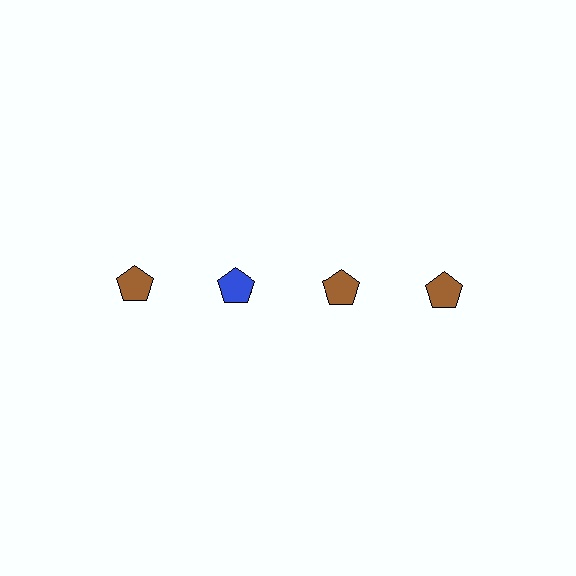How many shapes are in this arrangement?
There are 4 shapes arranged in a grid pattern.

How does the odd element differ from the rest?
It has a different color: blue instead of brown.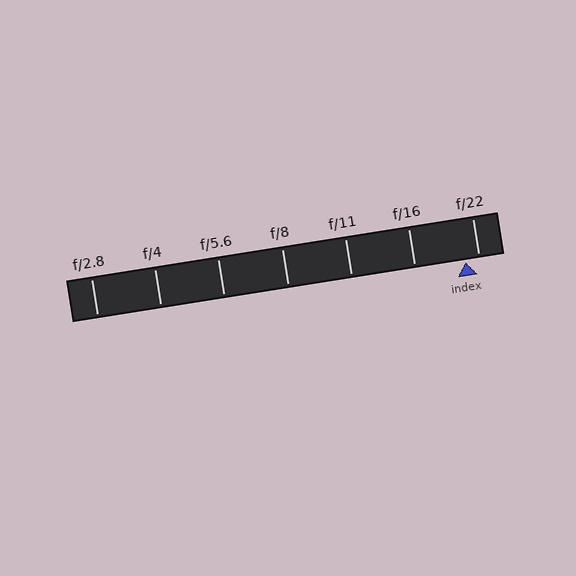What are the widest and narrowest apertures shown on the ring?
The widest aperture shown is f/2.8 and the narrowest is f/22.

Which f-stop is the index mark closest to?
The index mark is closest to f/22.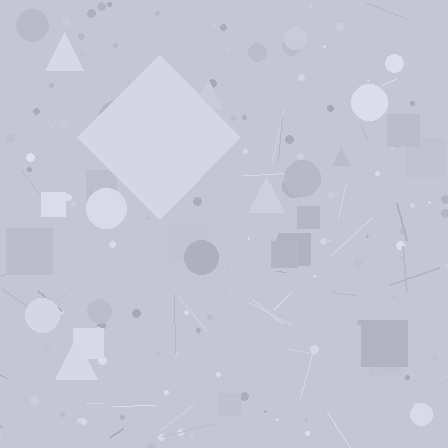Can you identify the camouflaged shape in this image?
The camouflaged shape is a diamond.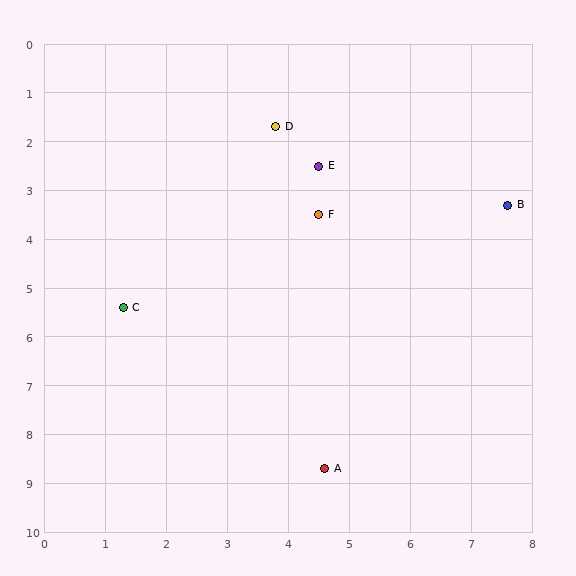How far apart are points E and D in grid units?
Points E and D are about 1.1 grid units apart.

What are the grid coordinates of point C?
Point C is at approximately (1.3, 5.4).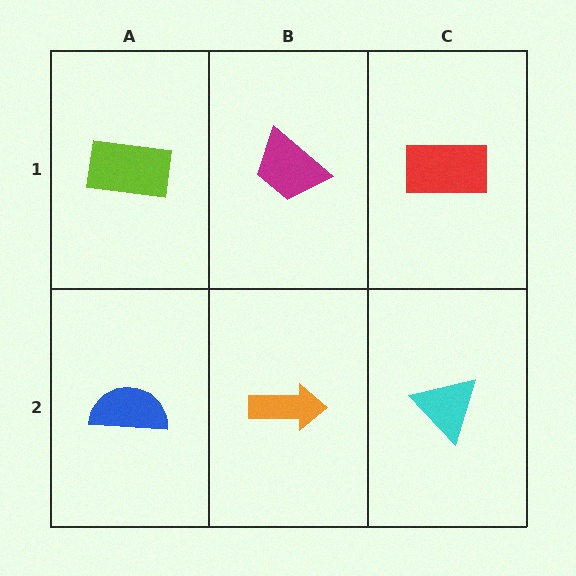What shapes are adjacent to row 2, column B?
A magenta trapezoid (row 1, column B), a blue semicircle (row 2, column A), a cyan triangle (row 2, column C).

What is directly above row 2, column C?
A red rectangle.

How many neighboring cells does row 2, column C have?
2.